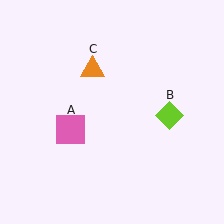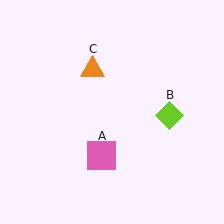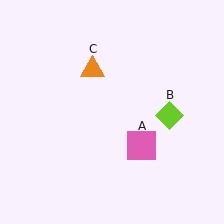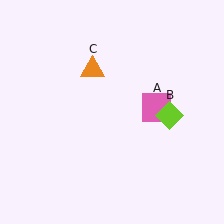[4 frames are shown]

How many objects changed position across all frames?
1 object changed position: pink square (object A).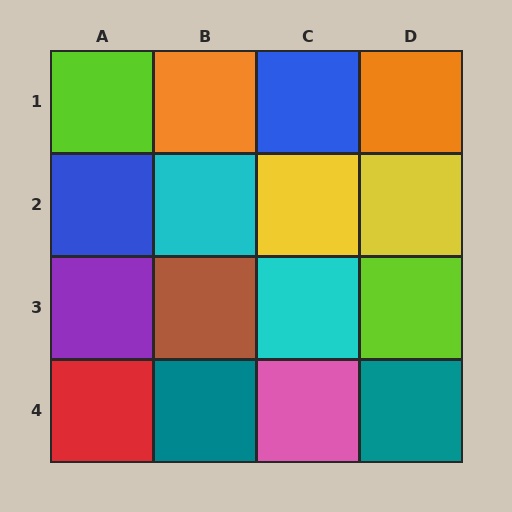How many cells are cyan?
2 cells are cyan.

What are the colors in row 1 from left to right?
Lime, orange, blue, orange.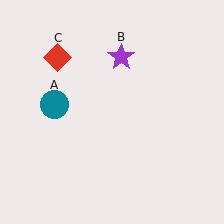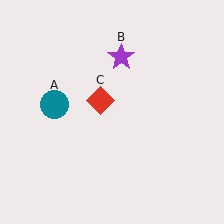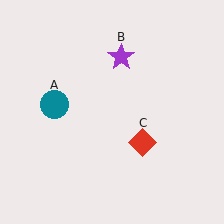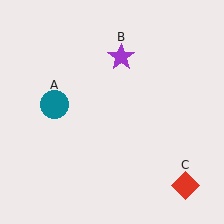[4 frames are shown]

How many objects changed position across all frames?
1 object changed position: red diamond (object C).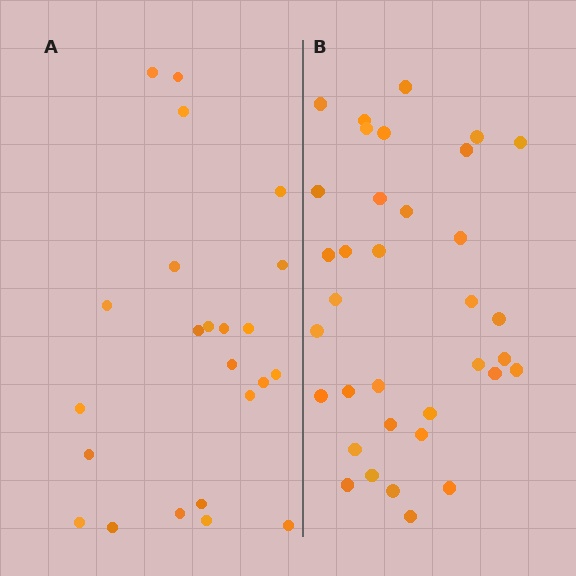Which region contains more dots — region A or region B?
Region B (the right region) has more dots.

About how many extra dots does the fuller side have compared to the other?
Region B has roughly 12 or so more dots than region A.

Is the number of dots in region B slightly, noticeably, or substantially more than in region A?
Region B has substantially more. The ratio is roughly 1.5 to 1.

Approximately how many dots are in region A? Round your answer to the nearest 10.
About 20 dots. (The exact count is 23, which rounds to 20.)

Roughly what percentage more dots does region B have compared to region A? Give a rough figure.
About 50% more.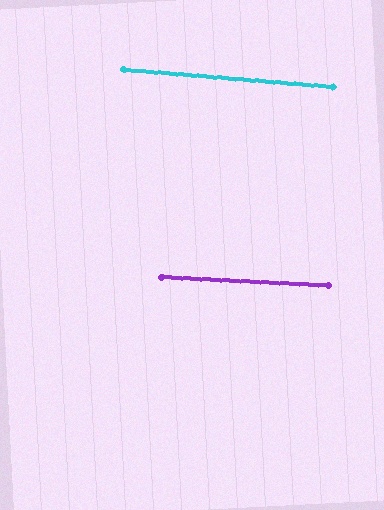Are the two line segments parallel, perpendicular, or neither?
Parallel — their directions differ by only 1.8°.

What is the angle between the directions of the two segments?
Approximately 2 degrees.